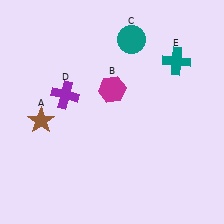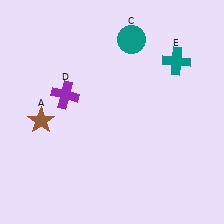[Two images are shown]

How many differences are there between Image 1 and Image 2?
There is 1 difference between the two images.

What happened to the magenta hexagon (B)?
The magenta hexagon (B) was removed in Image 2. It was in the top-right area of Image 1.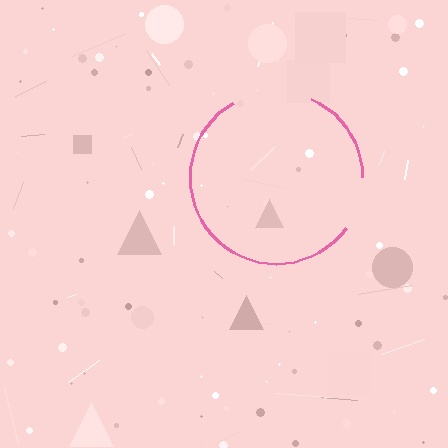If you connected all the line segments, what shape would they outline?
They would outline a circle.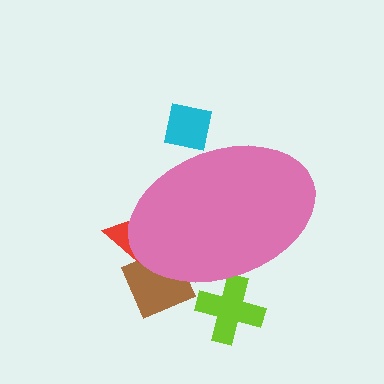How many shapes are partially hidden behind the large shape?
4 shapes are partially hidden.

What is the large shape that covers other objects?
A pink ellipse.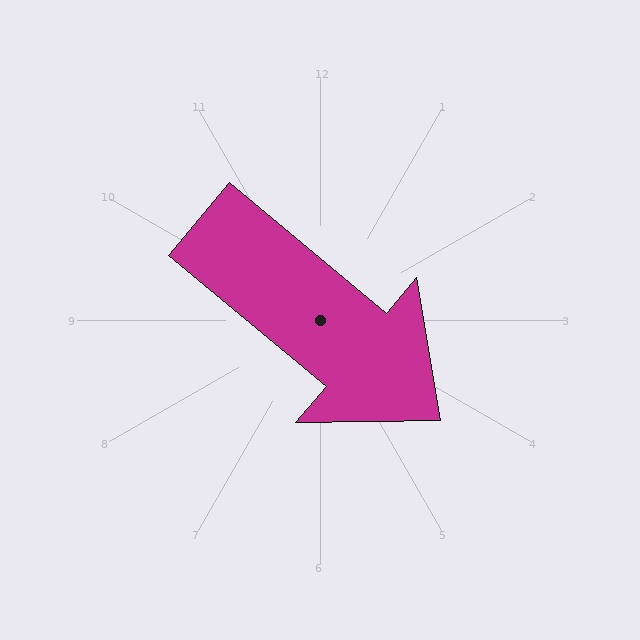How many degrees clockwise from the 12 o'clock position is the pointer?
Approximately 130 degrees.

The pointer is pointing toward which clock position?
Roughly 4 o'clock.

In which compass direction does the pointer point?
Southeast.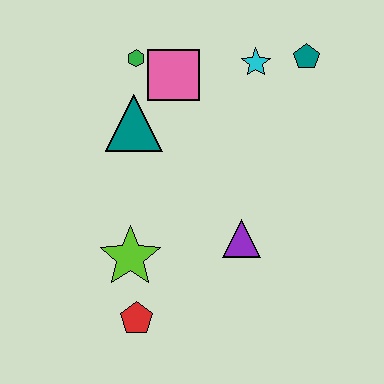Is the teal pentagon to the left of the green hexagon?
No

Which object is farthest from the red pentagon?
The teal pentagon is farthest from the red pentagon.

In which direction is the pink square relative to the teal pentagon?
The pink square is to the left of the teal pentagon.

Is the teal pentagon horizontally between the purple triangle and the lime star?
No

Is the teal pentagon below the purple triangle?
No